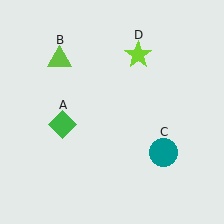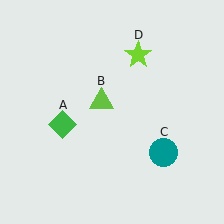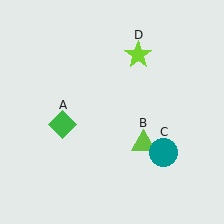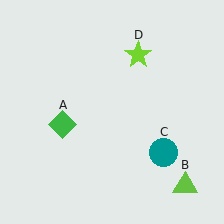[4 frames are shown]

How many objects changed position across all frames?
1 object changed position: lime triangle (object B).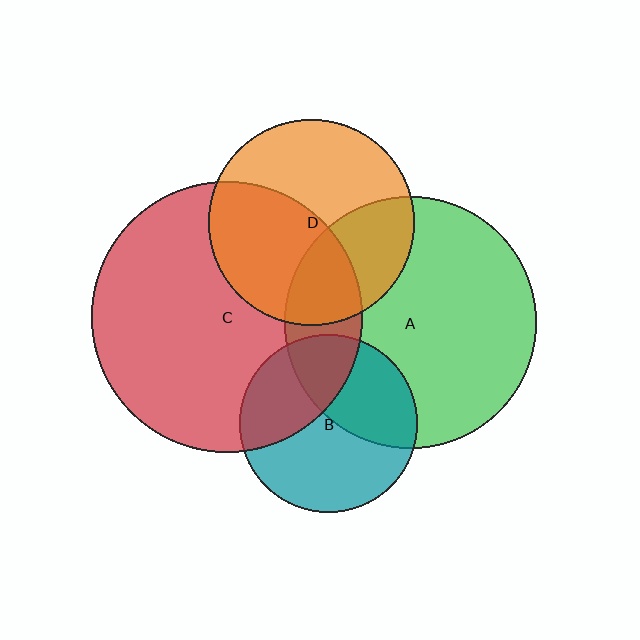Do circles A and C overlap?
Yes.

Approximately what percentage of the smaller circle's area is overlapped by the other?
Approximately 20%.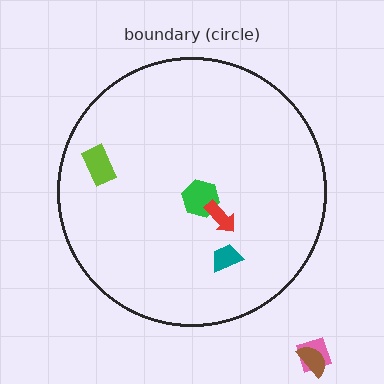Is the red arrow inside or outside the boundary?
Inside.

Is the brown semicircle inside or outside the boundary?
Outside.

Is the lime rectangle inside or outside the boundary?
Inside.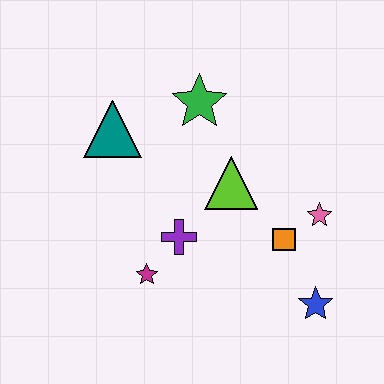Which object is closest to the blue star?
The orange square is closest to the blue star.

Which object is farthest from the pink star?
The teal triangle is farthest from the pink star.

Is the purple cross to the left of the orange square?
Yes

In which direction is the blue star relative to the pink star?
The blue star is below the pink star.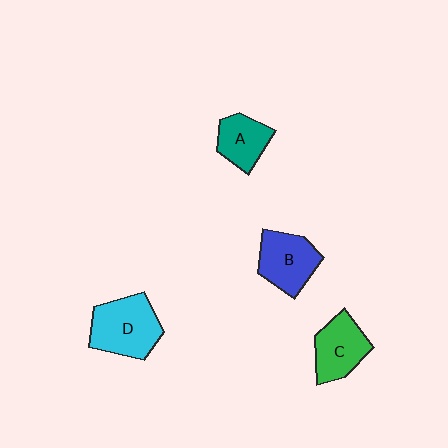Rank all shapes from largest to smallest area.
From largest to smallest: D (cyan), B (blue), C (green), A (teal).